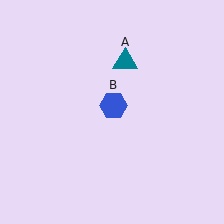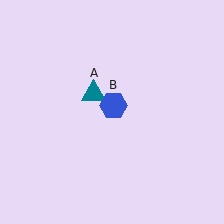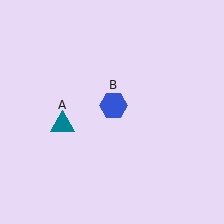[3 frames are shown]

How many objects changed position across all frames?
1 object changed position: teal triangle (object A).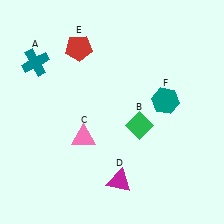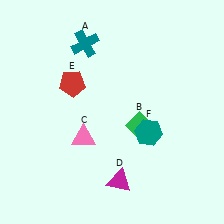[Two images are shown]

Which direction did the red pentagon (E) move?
The red pentagon (E) moved down.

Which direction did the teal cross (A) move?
The teal cross (A) moved right.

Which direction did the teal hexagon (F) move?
The teal hexagon (F) moved down.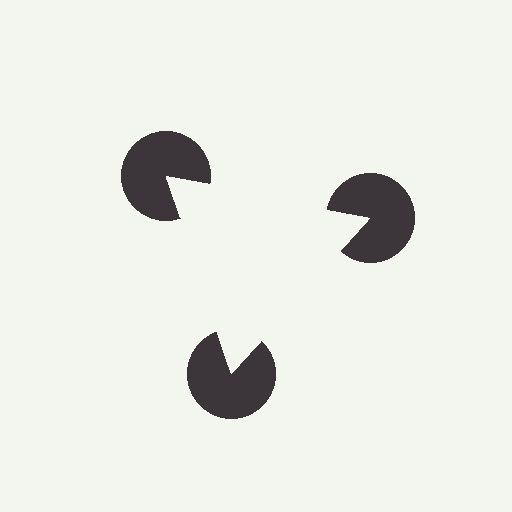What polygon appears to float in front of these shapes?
An illusory triangle — its edges are inferred from the aligned wedge cuts in the pac-man discs, not physically drawn.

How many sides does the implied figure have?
3 sides.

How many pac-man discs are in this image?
There are 3 — one at each vertex of the illusory triangle.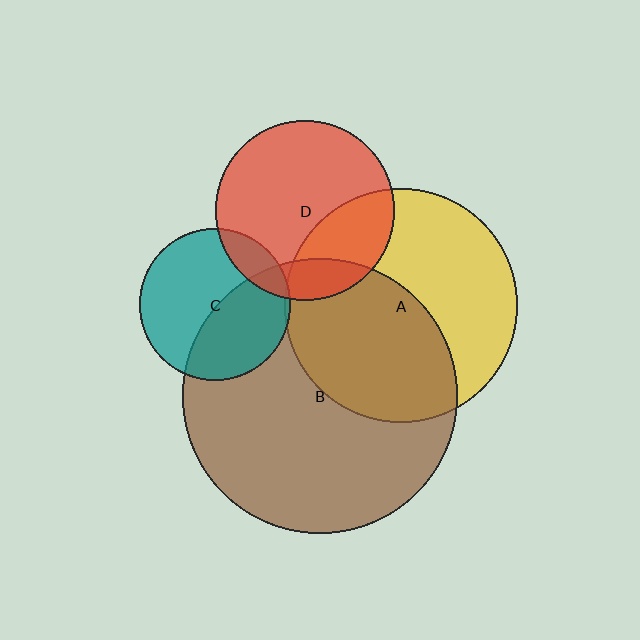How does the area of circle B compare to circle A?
Approximately 1.4 times.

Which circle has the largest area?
Circle B (brown).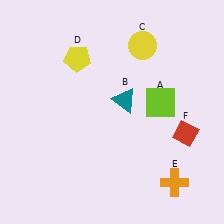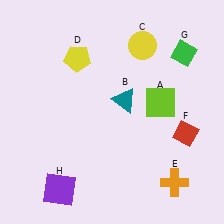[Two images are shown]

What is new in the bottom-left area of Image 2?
A purple square (H) was added in the bottom-left area of Image 2.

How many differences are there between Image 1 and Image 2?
There are 2 differences between the two images.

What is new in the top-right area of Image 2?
A green diamond (G) was added in the top-right area of Image 2.